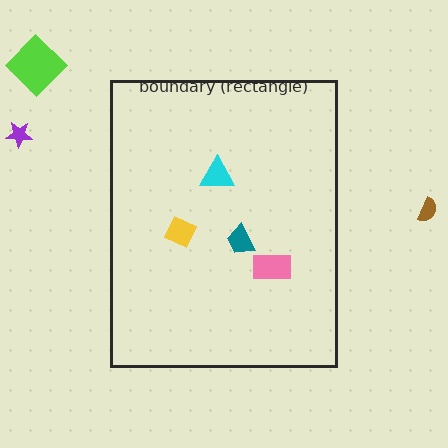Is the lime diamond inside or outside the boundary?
Outside.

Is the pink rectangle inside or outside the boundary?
Inside.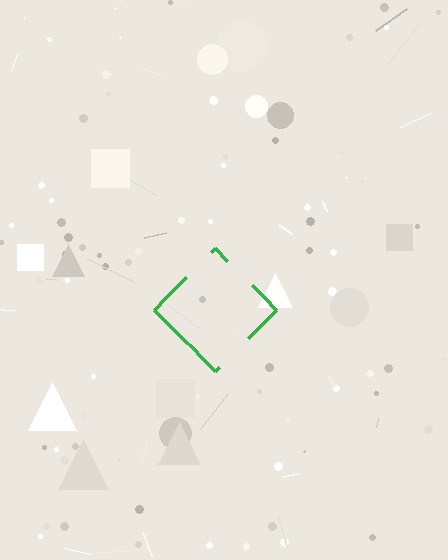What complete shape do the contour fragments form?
The contour fragments form a diamond.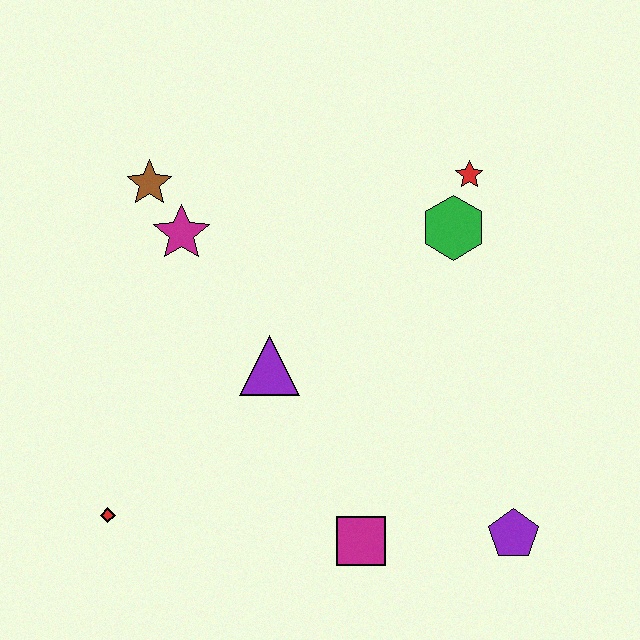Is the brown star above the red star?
No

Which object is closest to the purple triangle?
The magenta star is closest to the purple triangle.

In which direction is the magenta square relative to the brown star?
The magenta square is below the brown star.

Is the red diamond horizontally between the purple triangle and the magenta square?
No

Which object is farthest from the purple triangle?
The purple pentagon is farthest from the purple triangle.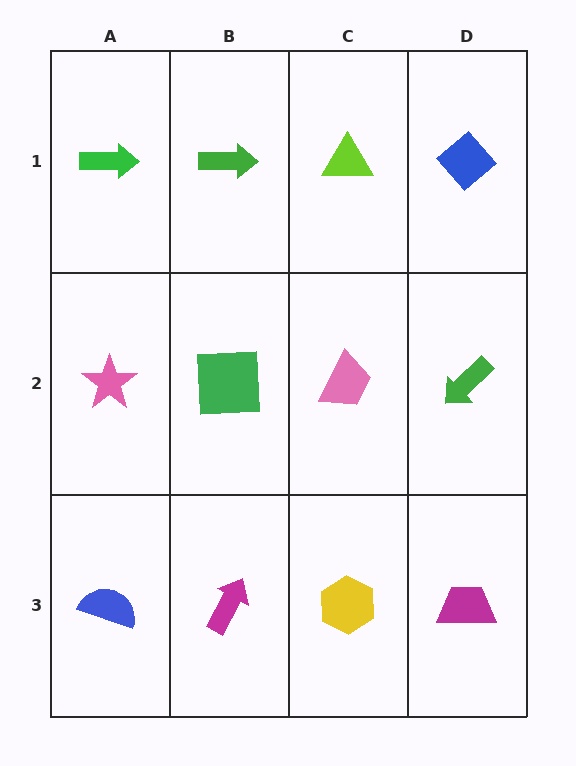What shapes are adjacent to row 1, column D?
A green arrow (row 2, column D), a lime triangle (row 1, column C).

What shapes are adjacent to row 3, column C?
A pink trapezoid (row 2, column C), a magenta arrow (row 3, column B), a magenta trapezoid (row 3, column D).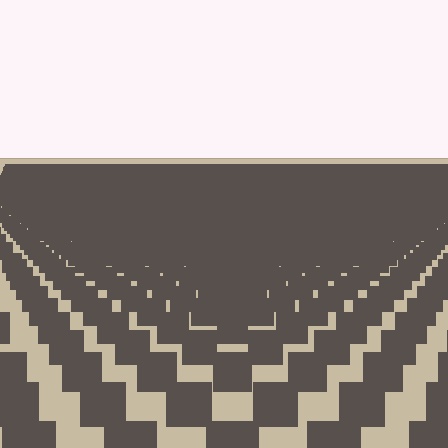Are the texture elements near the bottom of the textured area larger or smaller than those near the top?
Larger. Near the bottom, elements are closer to the viewer and appear at a bigger on-screen size.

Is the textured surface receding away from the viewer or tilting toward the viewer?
The surface is receding away from the viewer. Texture elements get smaller and denser toward the top.